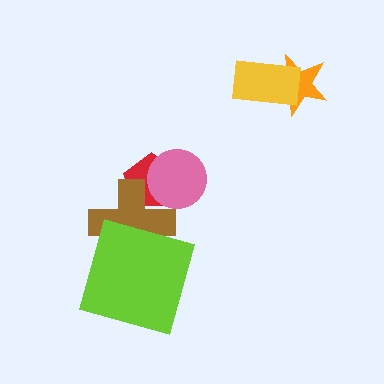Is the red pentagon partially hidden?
Yes, it is partially covered by another shape.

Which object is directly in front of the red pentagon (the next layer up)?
The brown cross is directly in front of the red pentagon.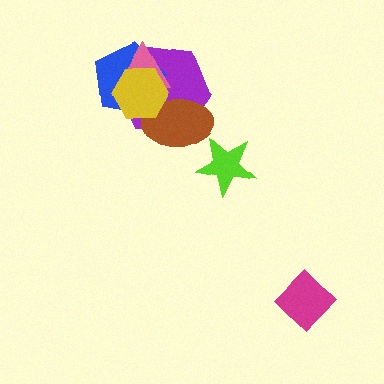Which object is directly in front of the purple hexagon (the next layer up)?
The blue pentagon is directly in front of the purple hexagon.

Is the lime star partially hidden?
No, no other shape covers it.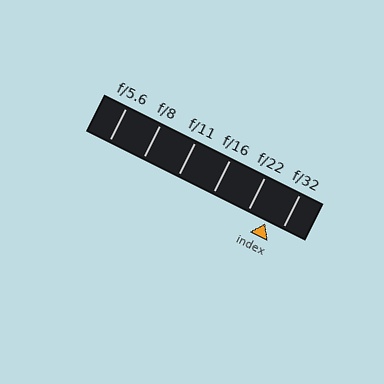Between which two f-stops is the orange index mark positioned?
The index mark is between f/22 and f/32.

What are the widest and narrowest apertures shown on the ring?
The widest aperture shown is f/5.6 and the narrowest is f/32.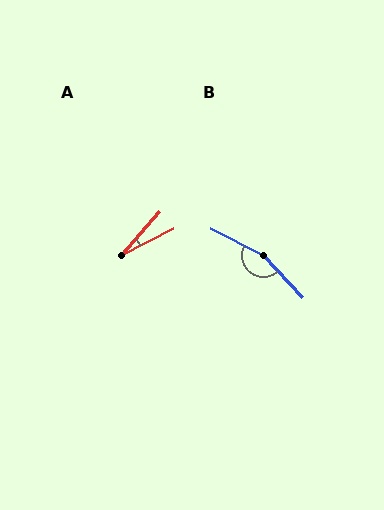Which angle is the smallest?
A, at approximately 22 degrees.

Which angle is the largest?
B, at approximately 159 degrees.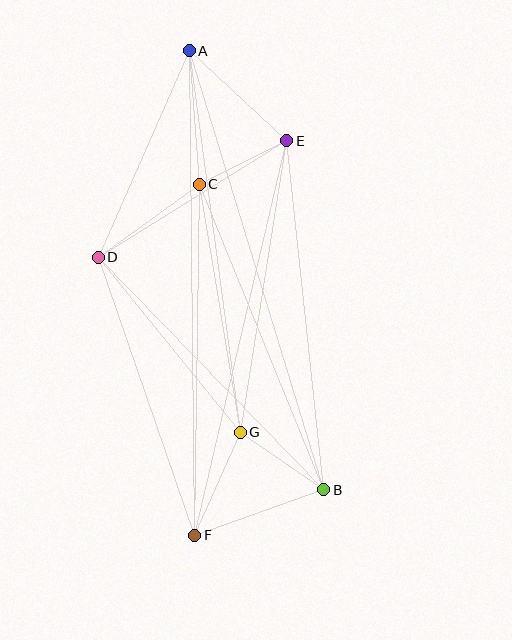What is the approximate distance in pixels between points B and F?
The distance between B and F is approximately 137 pixels.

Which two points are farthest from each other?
Points A and F are farthest from each other.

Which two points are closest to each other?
Points C and E are closest to each other.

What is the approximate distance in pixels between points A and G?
The distance between A and G is approximately 385 pixels.